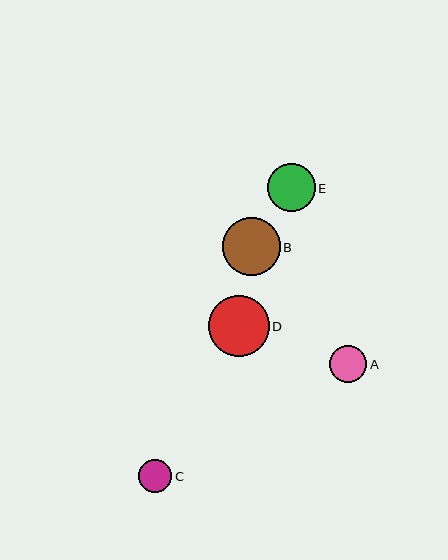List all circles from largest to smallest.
From largest to smallest: D, B, E, A, C.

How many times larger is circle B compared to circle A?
Circle B is approximately 1.5 times the size of circle A.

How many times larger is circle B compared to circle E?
Circle B is approximately 1.2 times the size of circle E.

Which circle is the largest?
Circle D is the largest with a size of approximately 61 pixels.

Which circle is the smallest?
Circle C is the smallest with a size of approximately 33 pixels.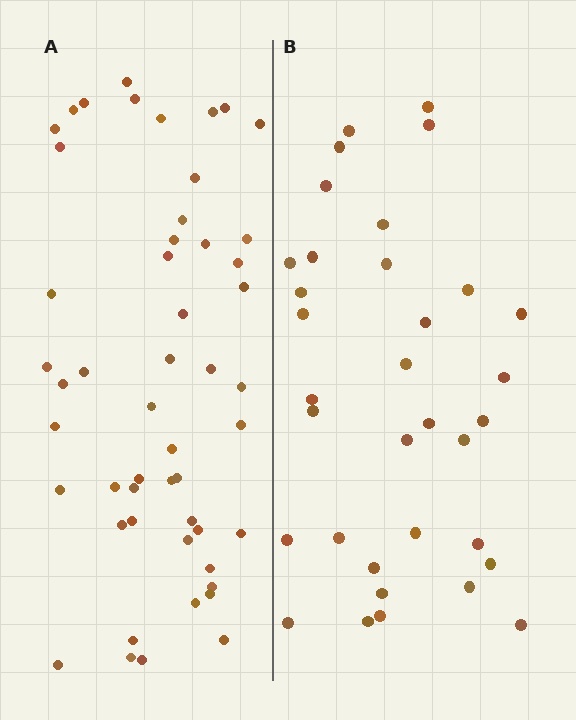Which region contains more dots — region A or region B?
Region A (the left region) has more dots.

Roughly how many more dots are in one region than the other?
Region A has approximately 15 more dots than region B.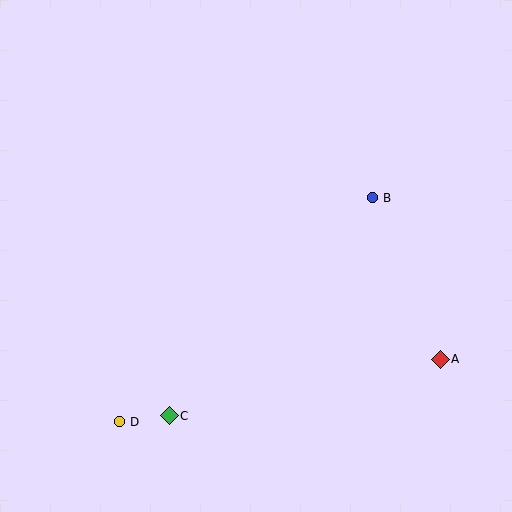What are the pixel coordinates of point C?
Point C is at (169, 416).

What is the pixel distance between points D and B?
The distance between D and B is 338 pixels.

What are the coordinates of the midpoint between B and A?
The midpoint between B and A is at (406, 279).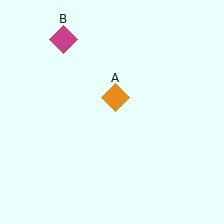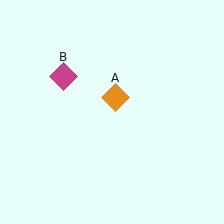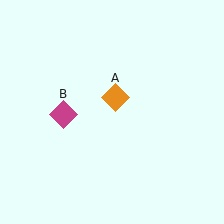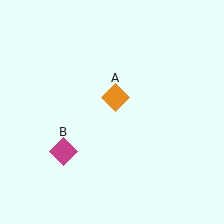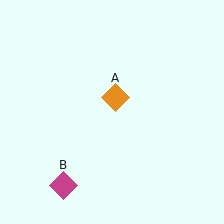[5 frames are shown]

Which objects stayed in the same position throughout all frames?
Orange diamond (object A) remained stationary.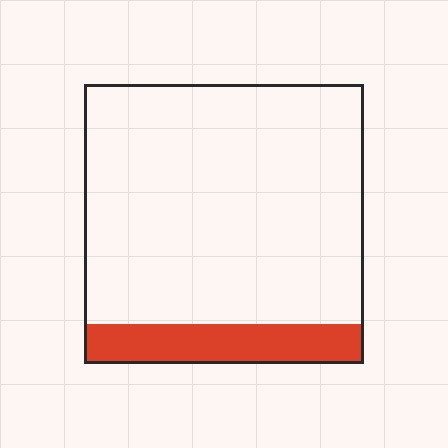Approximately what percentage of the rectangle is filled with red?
Approximately 15%.